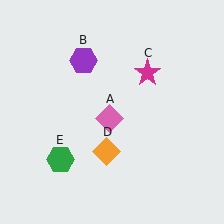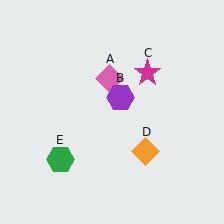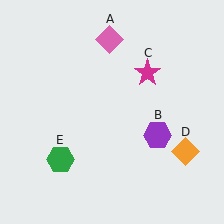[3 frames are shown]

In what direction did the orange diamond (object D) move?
The orange diamond (object D) moved right.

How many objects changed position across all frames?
3 objects changed position: pink diamond (object A), purple hexagon (object B), orange diamond (object D).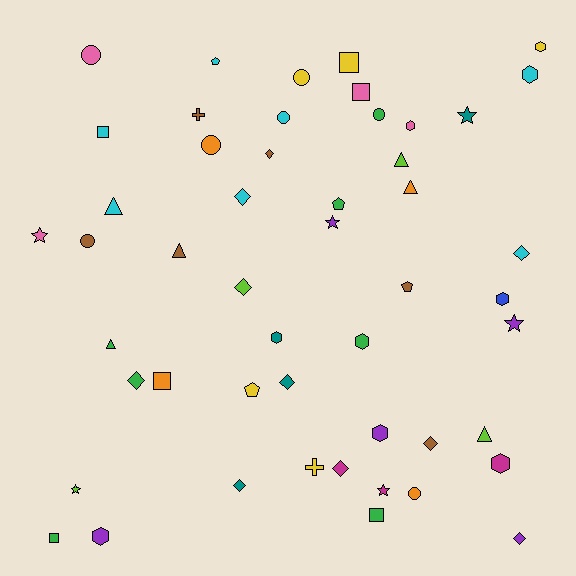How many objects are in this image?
There are 50 objects.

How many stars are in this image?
There are 6 stars.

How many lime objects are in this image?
There are 4 lime objects.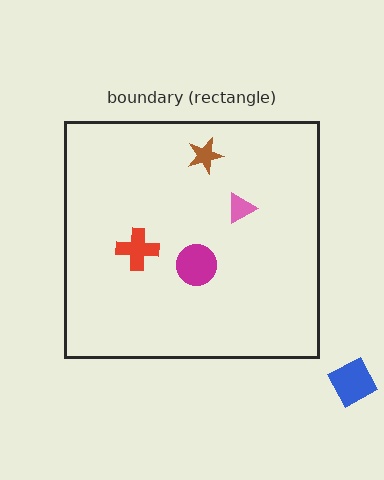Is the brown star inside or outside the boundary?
Inside.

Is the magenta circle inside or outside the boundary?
Inside.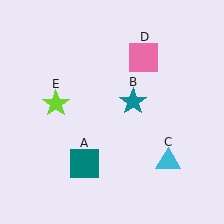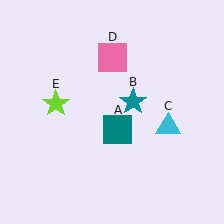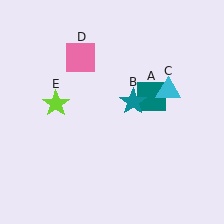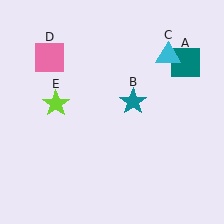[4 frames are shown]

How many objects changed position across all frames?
3 objects changed position: teal square (object A), cyan triangle (object C), pink square (object D).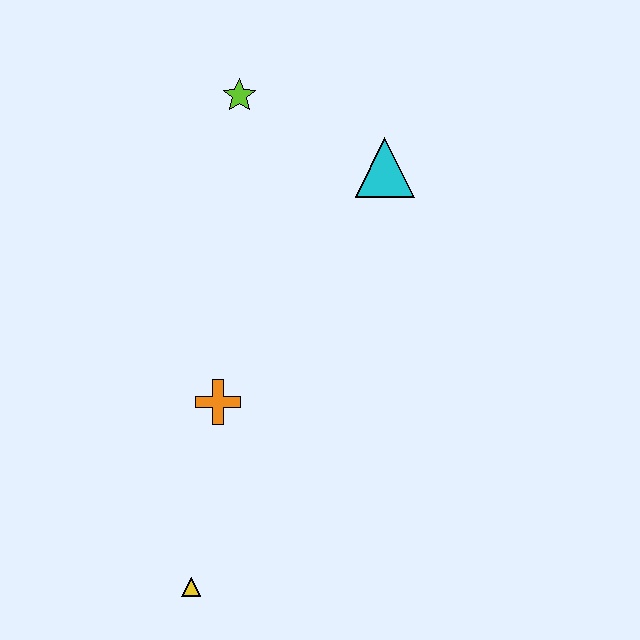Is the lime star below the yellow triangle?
No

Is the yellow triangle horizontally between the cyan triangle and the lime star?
No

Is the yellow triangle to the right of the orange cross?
No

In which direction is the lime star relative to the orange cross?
The lime star is above the orange cross.